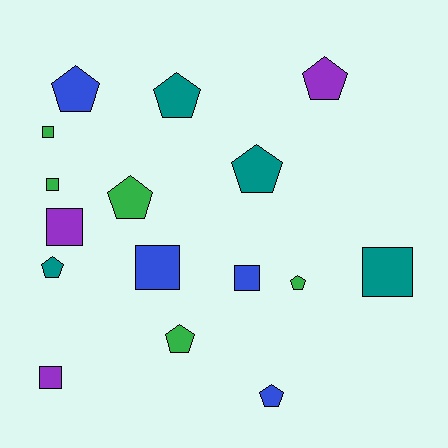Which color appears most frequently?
Green, with 5 objects.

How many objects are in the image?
There are 16 objects.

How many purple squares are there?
There are 2 purple squares.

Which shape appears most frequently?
Pentagon, with 9 objects.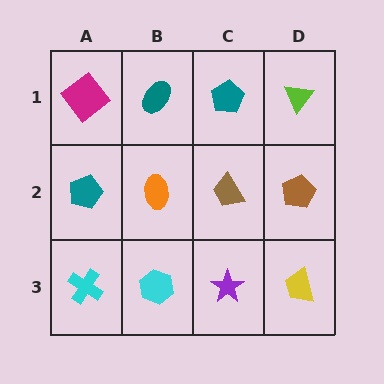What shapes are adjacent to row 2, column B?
A teal ellipse (row 1, column B), a cyan hexagon (row 3, column B), a teal pentagon (row 2, column A), a brown trapezoid (row 2, column C).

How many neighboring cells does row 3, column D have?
2.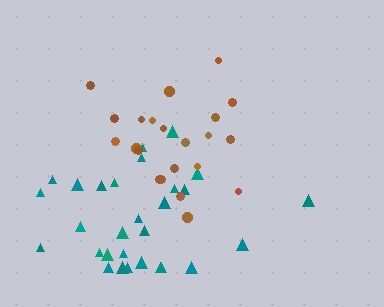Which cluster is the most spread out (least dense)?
Teal.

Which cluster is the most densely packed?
Brown.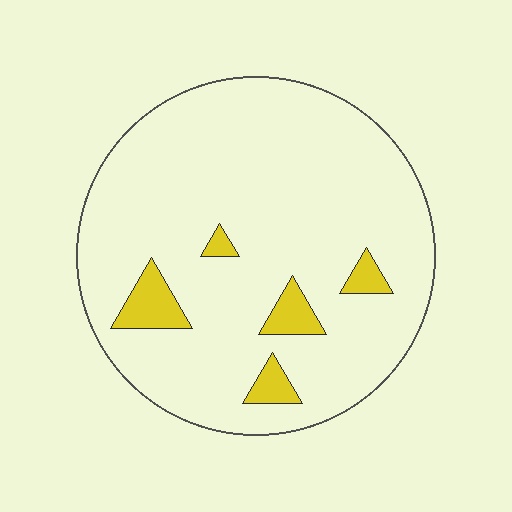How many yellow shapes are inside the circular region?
5.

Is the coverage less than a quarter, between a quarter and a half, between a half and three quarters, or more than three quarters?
Less than a quarter.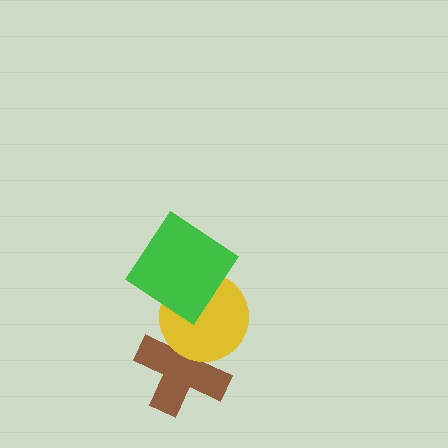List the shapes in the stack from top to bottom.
From top to bottom: the green diamond, the yellow circle, the brown cross.